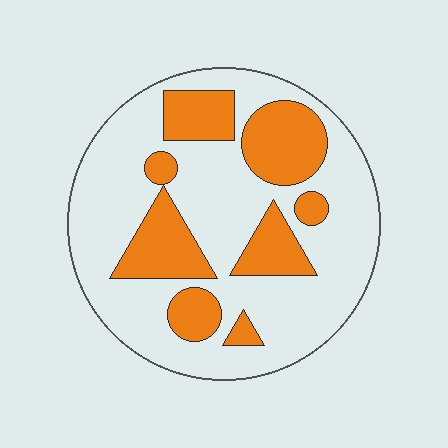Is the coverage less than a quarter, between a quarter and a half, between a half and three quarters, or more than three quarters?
Between a quarter and a half.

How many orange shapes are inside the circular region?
8.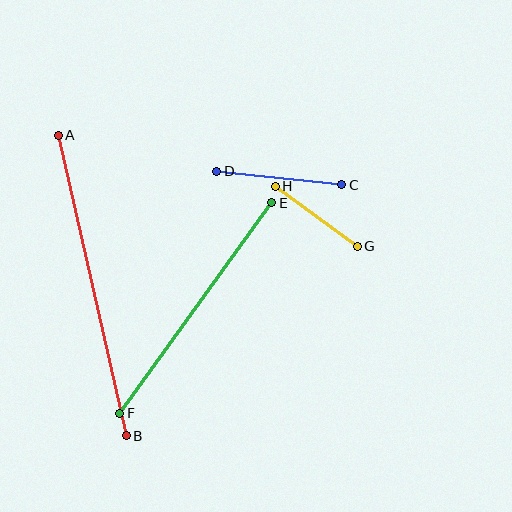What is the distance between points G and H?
The distance is approximately 101 pixels.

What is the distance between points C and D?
The distance is approximately 125 pixels.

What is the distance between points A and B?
The distance is approximately 308 pixels.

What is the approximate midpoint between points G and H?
The midpoint is at approximately (316, 216) pixels.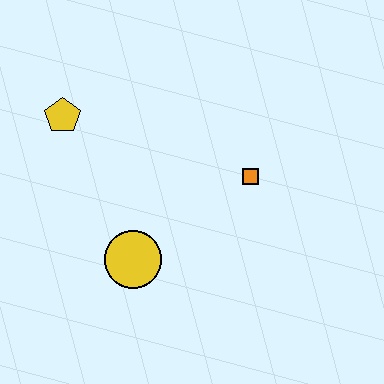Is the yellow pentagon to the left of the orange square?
Yes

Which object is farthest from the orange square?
The yellow pentagon is farthest from the orange square.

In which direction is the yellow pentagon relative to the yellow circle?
The yellow pentagon is above the yellow circle.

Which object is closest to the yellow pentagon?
The yellow circle is closest to the yellow pentagon.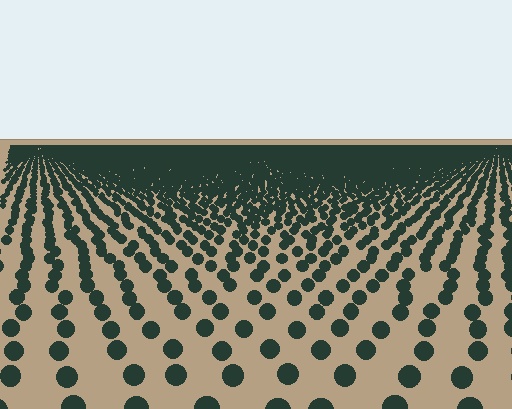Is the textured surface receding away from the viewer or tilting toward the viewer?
The surface is receding away from the viewer. Texture elements get smaller and denser toward the top.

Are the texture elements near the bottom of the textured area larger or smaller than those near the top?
Larger. Near the bottom, elements are closer to the viewer and appear at a bigger on-screen size.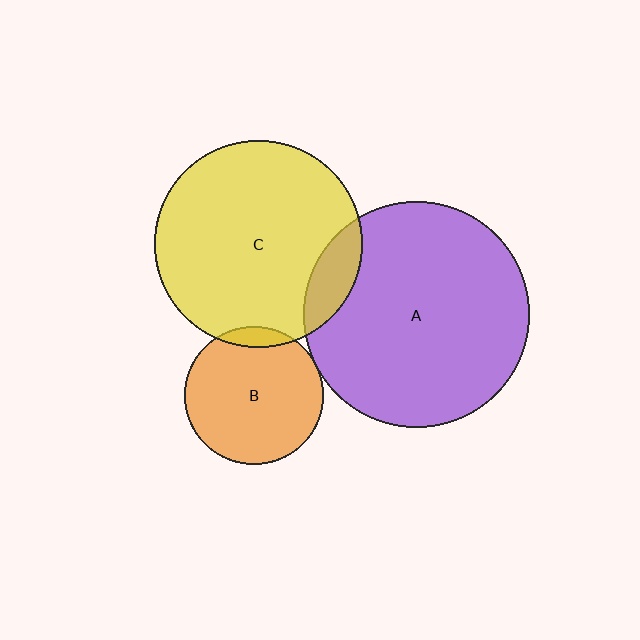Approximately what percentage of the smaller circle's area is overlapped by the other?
Approximately 5%.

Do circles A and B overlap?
Yes.